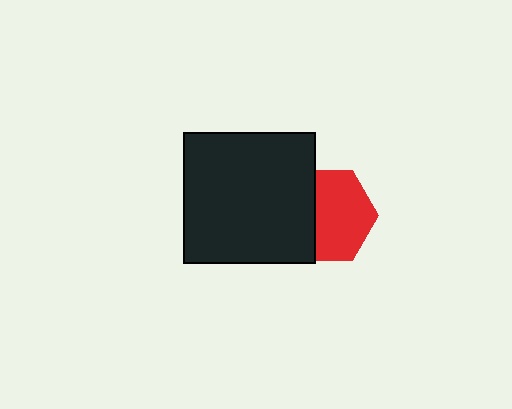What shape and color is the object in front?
The object in front is a black square.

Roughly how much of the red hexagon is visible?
About half of it is visible (roughly 64%).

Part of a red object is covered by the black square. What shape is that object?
It is a hexagon.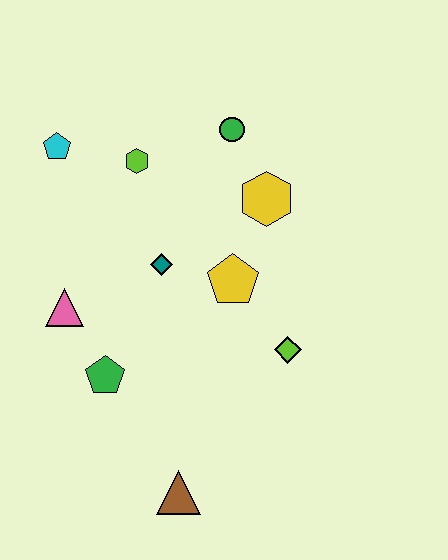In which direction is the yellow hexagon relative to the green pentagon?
The yellow hexagon is above the green pentagon.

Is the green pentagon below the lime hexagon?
Yes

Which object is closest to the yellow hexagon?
The green circle is closest to the yellow hexagon.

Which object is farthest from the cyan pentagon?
The brown triangle is farthest from the cyan pentagon.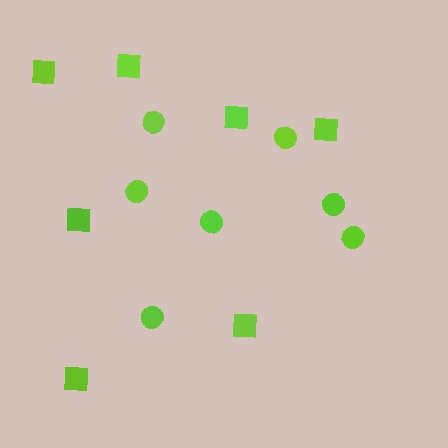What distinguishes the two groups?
There are 2 groups: one group of circles (7) and one group of squares (7).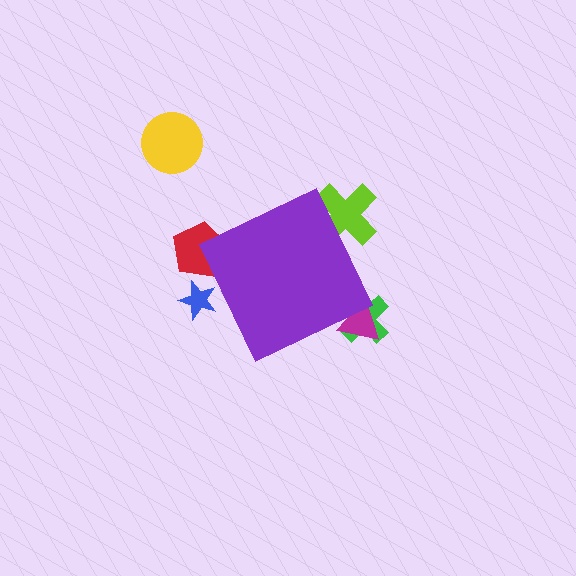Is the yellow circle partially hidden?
No, the yellow circle is fully visible.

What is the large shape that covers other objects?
A purple diamond.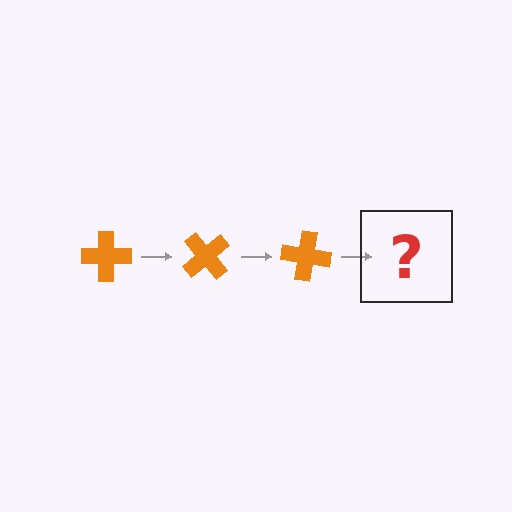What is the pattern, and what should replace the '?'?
The pattern is that the cross rotates 50 degrees each step. The '?' should be an orange cross rotated 150 degrees.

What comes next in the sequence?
The next element should be an orange cross rotated 150 degrees.